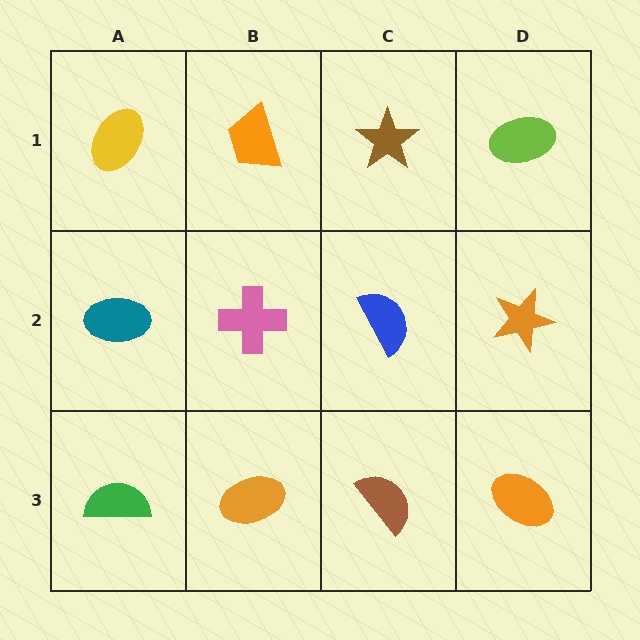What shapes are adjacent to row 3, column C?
A blue semicircle (row 2, column C), an orange ellipse (row 3, column B), an orange ellipse (row 3, column D).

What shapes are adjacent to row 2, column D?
A lime ellipse (row 1, column D), an orange ellipse (row 3, column D), a blue semicircle (row 2, column C).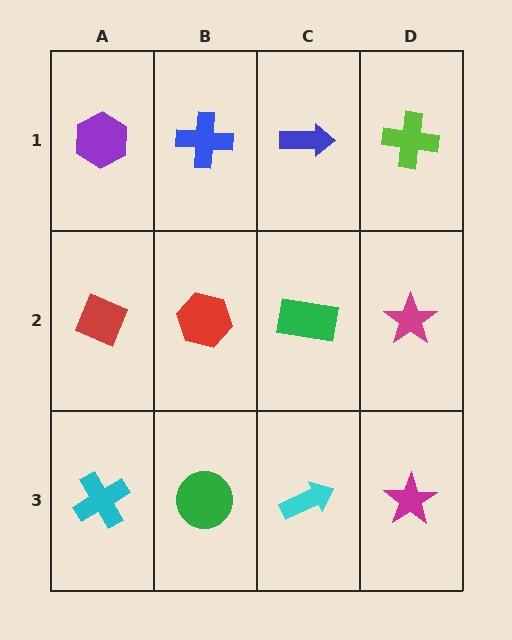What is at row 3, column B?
A green circle.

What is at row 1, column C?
A blue arrow.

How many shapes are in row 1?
4 shapes.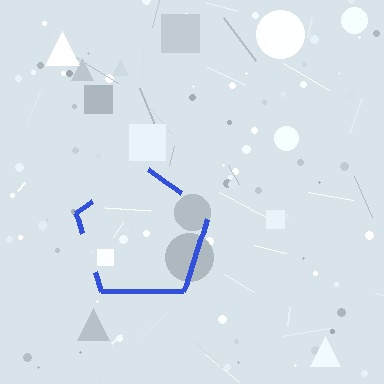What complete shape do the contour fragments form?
The contour fragments form a pentagon.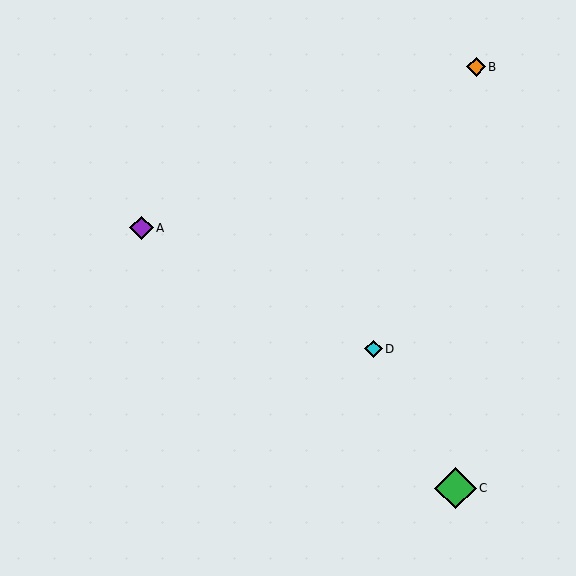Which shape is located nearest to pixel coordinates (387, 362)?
The cyan diamond (labeled D) at (373, 349) is nearest to that location.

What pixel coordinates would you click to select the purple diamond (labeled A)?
Click at (141, 228) to select the purple diamond A.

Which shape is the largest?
The green diamond (labeled C) is the largest.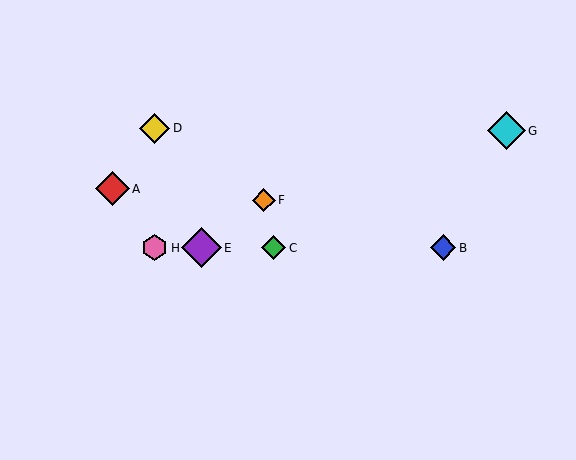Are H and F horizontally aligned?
No, H is at y≈248 and F is at y≈200.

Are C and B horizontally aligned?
Yes, both are at y≈248.